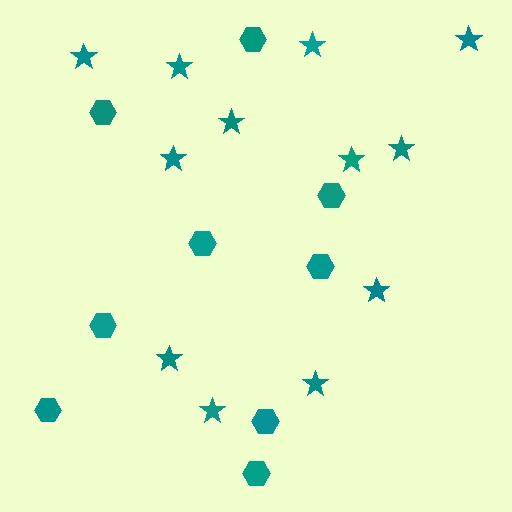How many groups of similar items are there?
There are 2 groups: one group of hexagons (9) and one group of stars (12).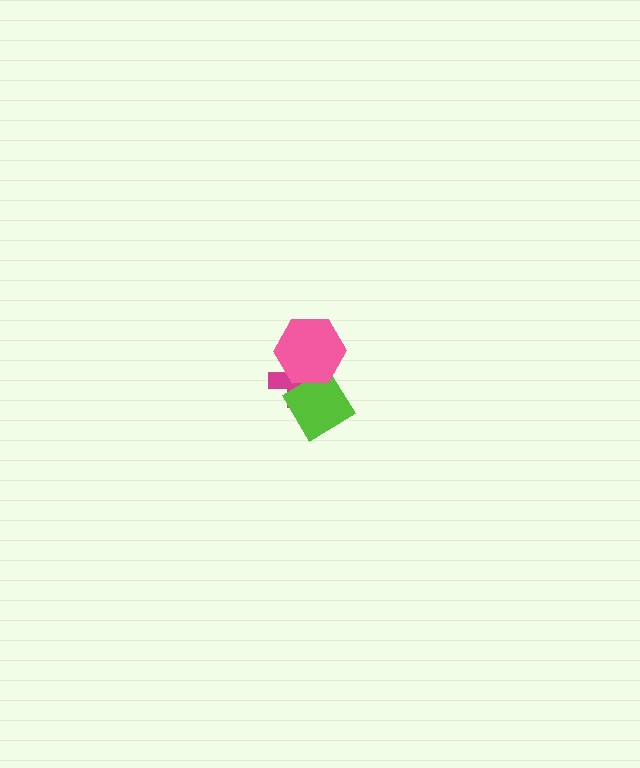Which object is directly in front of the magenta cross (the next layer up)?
The lime diamond is directly in front of the magenta cross.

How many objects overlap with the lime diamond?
2 objects overlap with the lime diamond.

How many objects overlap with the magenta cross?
2 objects overlap with the magenta cross.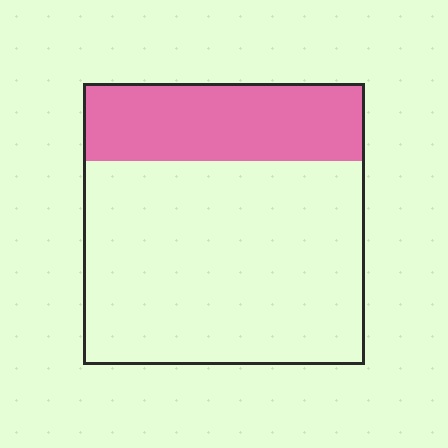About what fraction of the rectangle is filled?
About one quarter (1/4).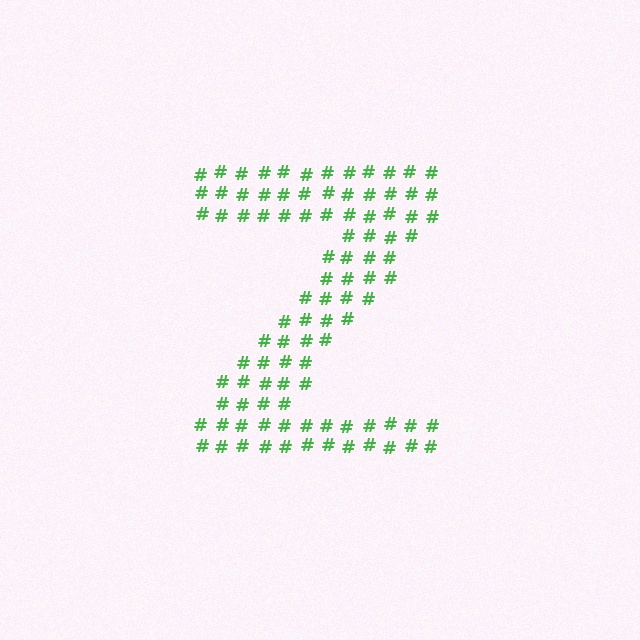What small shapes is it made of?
It is made of small hash symbols.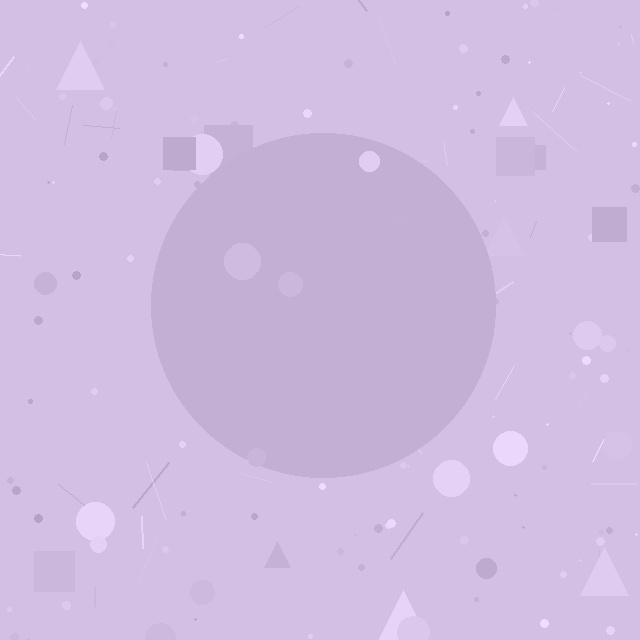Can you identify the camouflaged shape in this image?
The camouflaged shape is a circle.